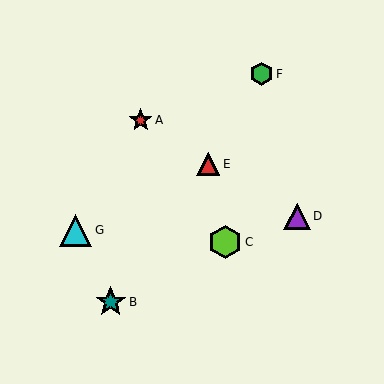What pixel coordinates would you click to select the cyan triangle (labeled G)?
Click at (76, 230) to select the cyan triangle G.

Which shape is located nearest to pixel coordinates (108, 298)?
The teal star (labeled B) at (111, 302) is nearest to that location.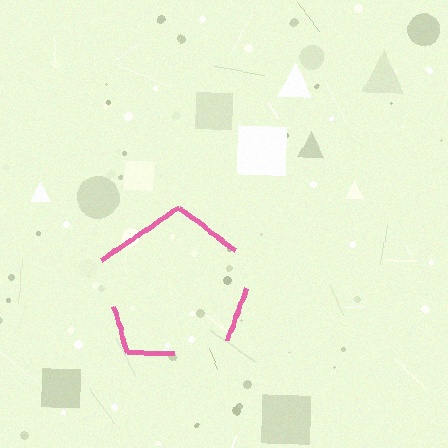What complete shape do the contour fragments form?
The contour fragments form a pentagon.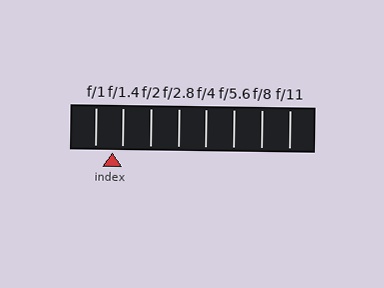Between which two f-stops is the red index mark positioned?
The index mark is between f/1 and f/1.4.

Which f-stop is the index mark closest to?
The index mark is closest to f/1.4.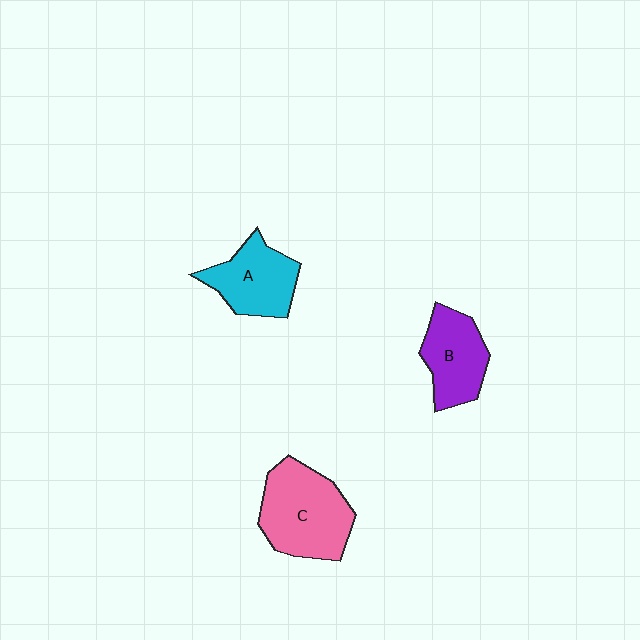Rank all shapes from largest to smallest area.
From largest to smallest: C (pink), A (cyan), B (purple).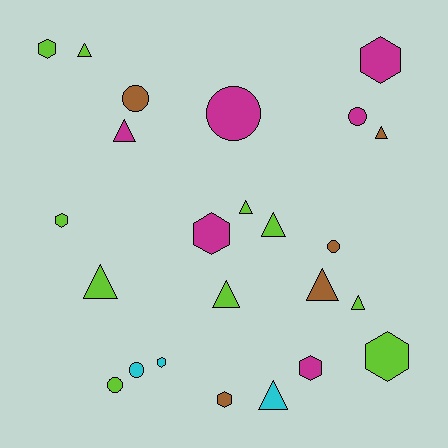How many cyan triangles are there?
There is 1 cyan triangle.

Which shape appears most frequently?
Triangle, with 10 objects.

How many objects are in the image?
There are 24 objects.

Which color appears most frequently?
Lime, with 10 objects.